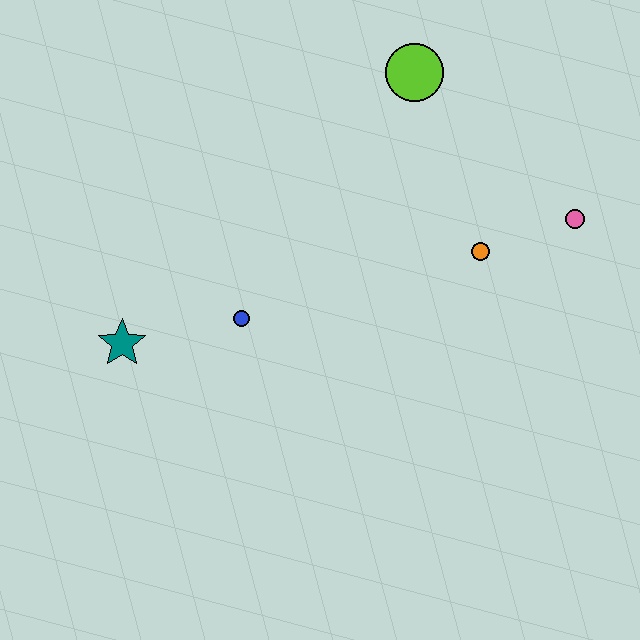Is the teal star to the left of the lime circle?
Yes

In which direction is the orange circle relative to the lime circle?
The orange circle is below the lime circle.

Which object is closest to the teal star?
The blue circle is closest to the teal star.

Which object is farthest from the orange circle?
The teal star is farthest from the orange circle.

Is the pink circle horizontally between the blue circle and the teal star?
No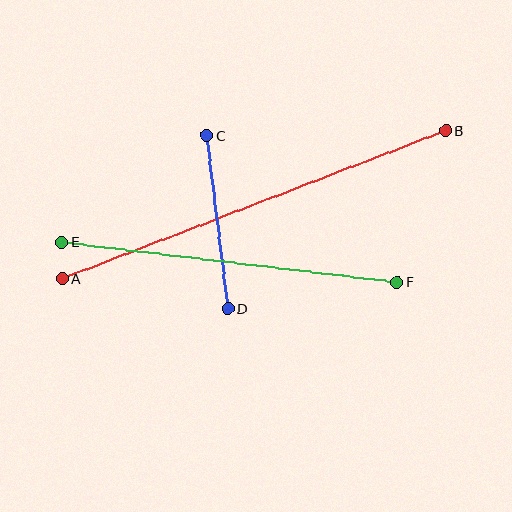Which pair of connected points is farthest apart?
Points A and B are farthest apart.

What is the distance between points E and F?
The distance is approximately 337 pixels.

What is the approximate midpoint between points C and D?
The midpoint is at approximately (217, 222) pixels.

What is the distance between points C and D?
The distance is approximately 175 pixels.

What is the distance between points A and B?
The distance is approximately 411 pixels.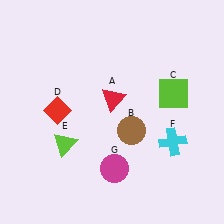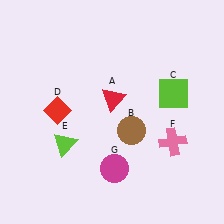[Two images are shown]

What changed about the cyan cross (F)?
In Image 1, F is cyan. In Image 2, it changed to pink.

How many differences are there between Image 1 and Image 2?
There is 1 difference between the two images.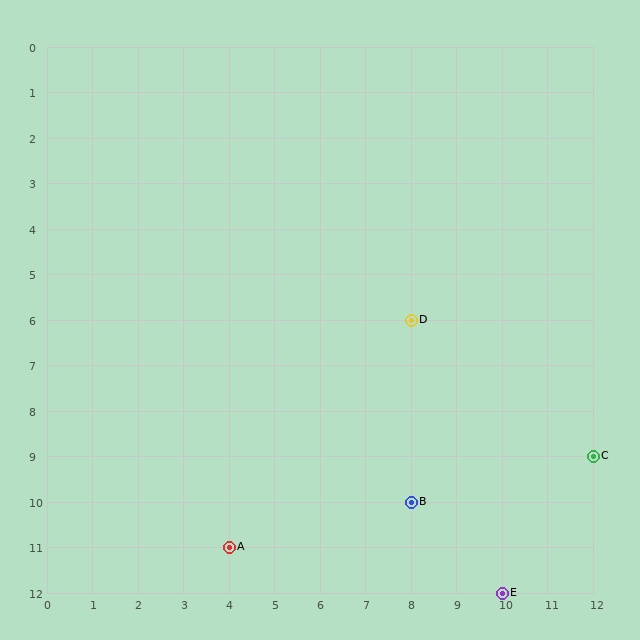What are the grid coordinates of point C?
Point C is at grid coordinates (12, 9).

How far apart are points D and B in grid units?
Points D and B are 4 rows apart.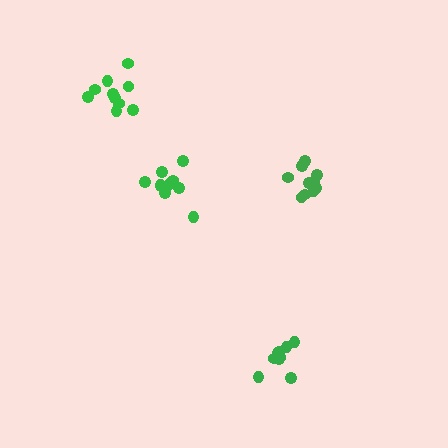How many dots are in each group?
Group 1: 10 dots, Group 2: 10 dots, Group 3: 12 dots, Group 4: 9 dots (41 total).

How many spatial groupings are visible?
There are 4 spatial groupings.